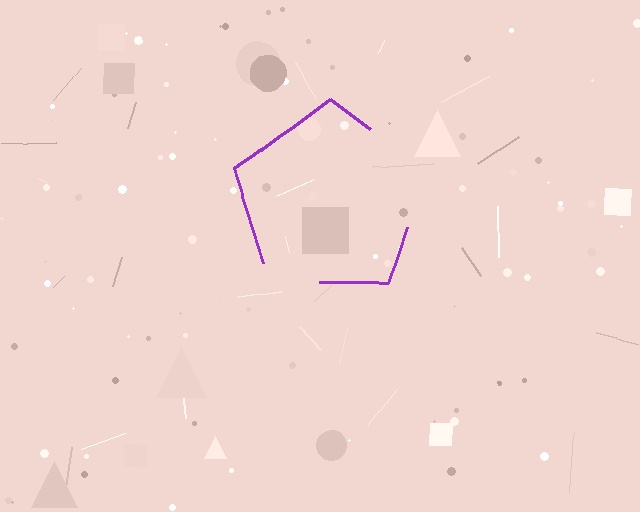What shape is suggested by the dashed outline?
The dashed outline suggests a pentagon.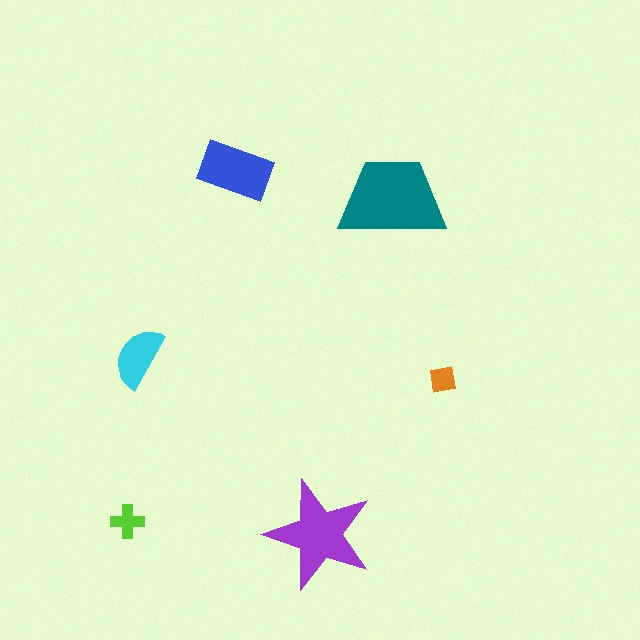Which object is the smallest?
The orange square.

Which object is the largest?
The teal trapezoid.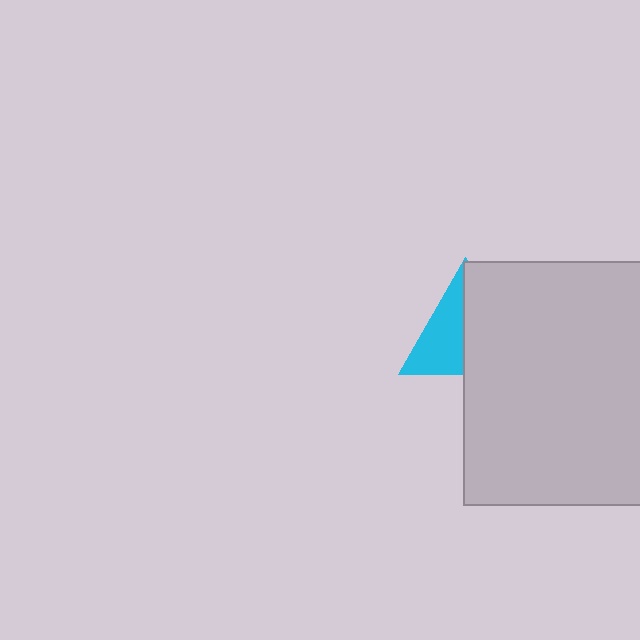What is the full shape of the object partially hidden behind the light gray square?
The partially hidden object is a cyan triangle.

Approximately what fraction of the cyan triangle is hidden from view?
Roughly 53% of the cyan triangle is hidden behind the light gray square.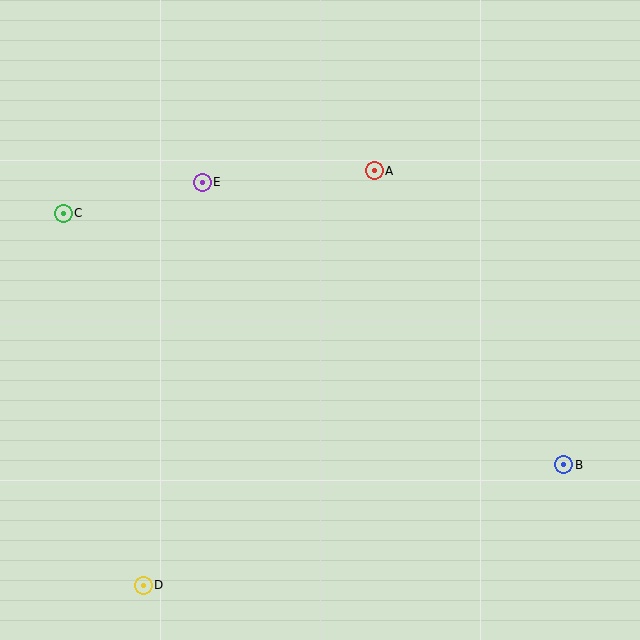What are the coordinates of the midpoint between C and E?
The midpoint between C and E is at (133, 198).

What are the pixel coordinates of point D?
Point D is at (143, 585).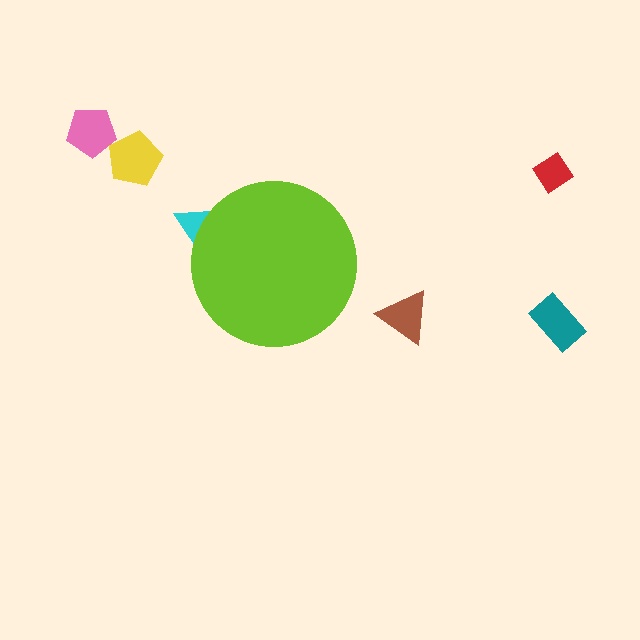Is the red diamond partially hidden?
No, the red diamond is fully visible.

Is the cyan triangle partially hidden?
Yes, the cyan triangle is partially hidden behind the lime circle.